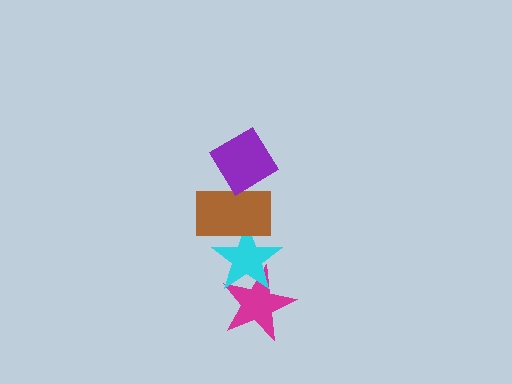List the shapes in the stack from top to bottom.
From top to bottom: the purple diamond, the brown rectangle, the cyan star, the magenta star.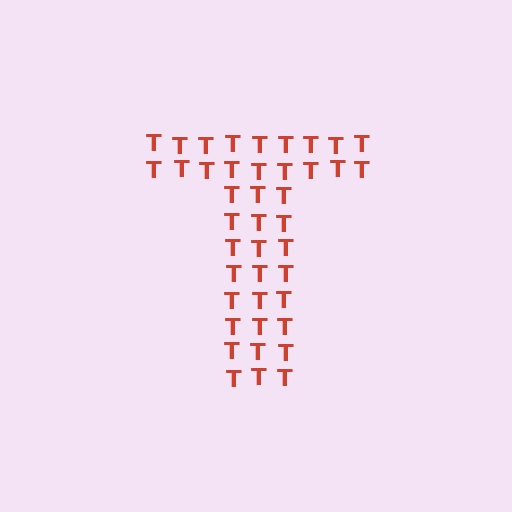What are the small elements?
The small elements are letter T's.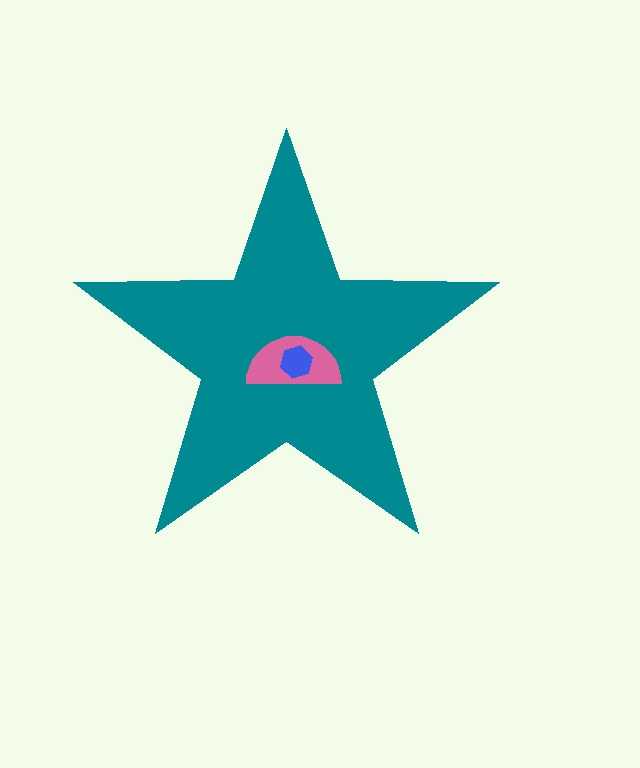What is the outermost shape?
The teal star.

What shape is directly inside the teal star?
The pink semicircle.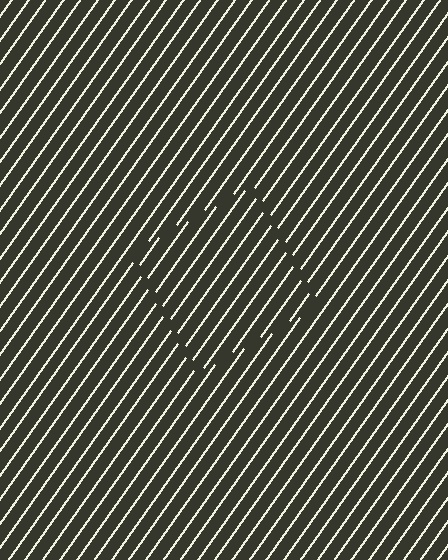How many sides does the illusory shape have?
4 sides — the line-ends trace a square.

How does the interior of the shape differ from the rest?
The interior of the shape contains the same grating, shifted by half a period — the contour is defined by the phase discontinuity where line-ends from the inner and outer gratings abut.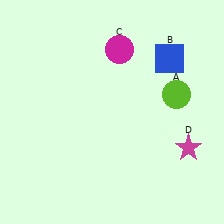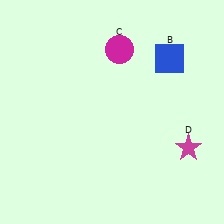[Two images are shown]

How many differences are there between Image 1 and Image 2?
There is 1 difference between the two images.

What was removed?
The lime circle (A) was removed in Image 2.